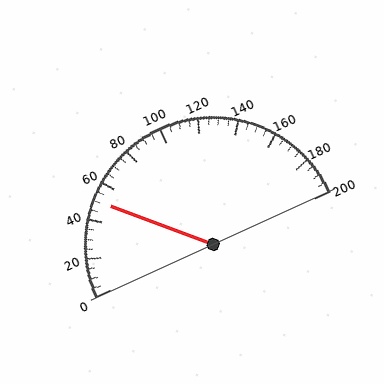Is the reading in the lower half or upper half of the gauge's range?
The reading is in the lower half of the range (0 to 200).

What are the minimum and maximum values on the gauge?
The gauge ranges from 0 to 200.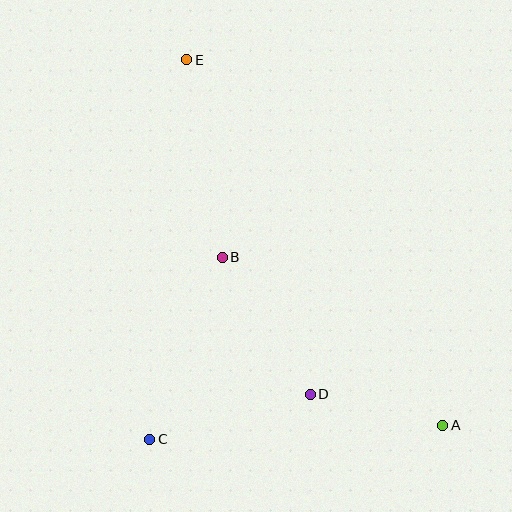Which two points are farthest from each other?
Points A and E are farthest from each other.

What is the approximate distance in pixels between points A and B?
The distance between A and B is approximately 277 pixels.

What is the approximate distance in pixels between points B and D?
The distance between B and D is approximately 163 pixels.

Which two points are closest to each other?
Points A and D are closest to each other.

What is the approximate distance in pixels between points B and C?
The distance between B and C is approximately 196 pixels.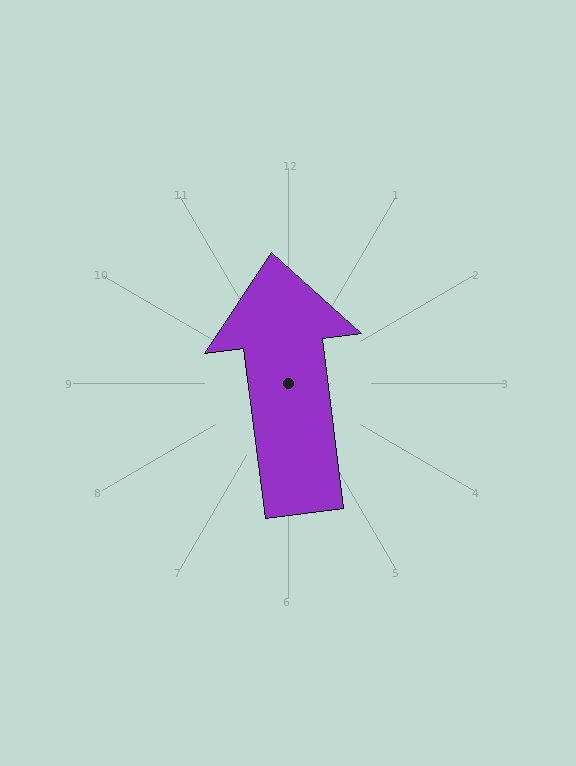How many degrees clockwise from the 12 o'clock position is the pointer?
Approximately 353 degrees.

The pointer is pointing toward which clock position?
Roughly 12 o'clock.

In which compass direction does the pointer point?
North.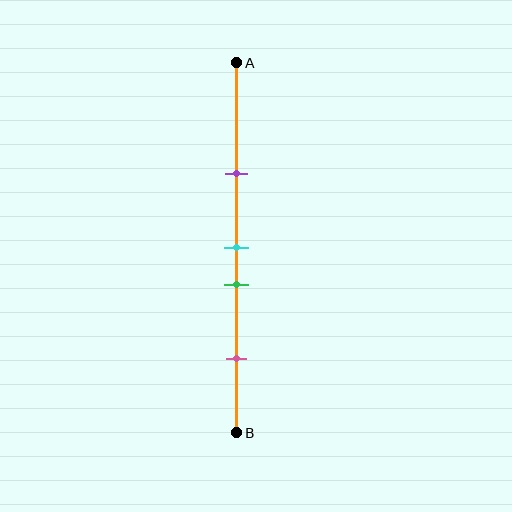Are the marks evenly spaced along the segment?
No, the marks are not evenly spaced.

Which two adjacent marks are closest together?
The cyan and green marks are the closest adjacent pair.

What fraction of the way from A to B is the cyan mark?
The cyan mark is approximately 50% (0.5) of the way from A to B.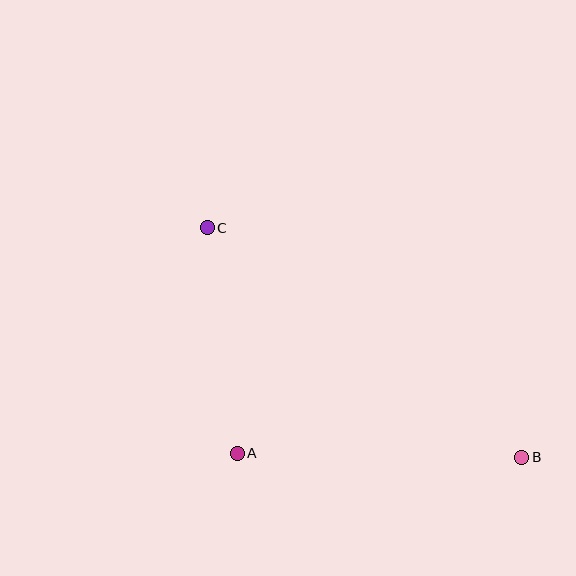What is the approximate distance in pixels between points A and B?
The distance between A and B is approximately 284 pixels.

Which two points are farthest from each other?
Points B and C are farthest from each other.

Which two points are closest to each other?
Points A and C are closest to each other.